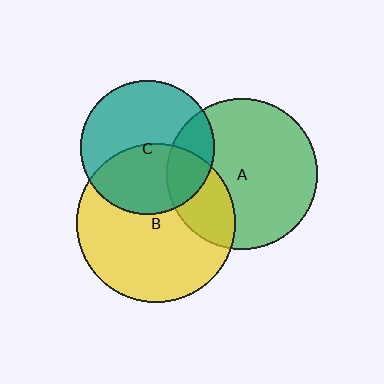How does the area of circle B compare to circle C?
Approximately 1.4 times.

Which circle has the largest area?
Circle B (yellow).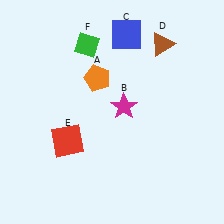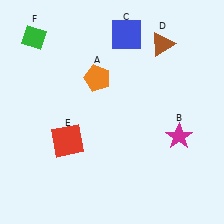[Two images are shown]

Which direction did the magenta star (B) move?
The magenta star (B) moved right.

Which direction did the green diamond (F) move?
The green diamond (F) moved left.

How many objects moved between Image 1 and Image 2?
2 objects moved between the two images.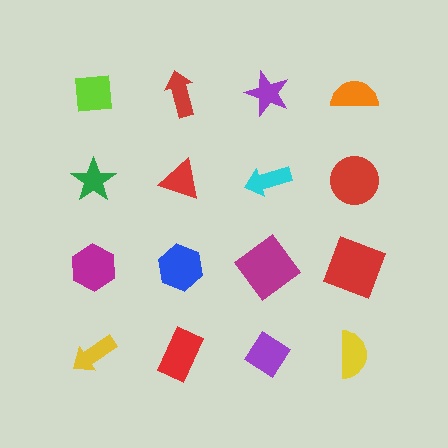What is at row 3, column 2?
A blue hexagon.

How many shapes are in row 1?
4 shapes.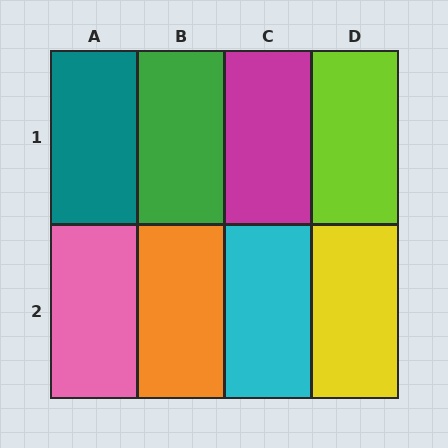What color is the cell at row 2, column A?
Pink.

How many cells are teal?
1 cell is teal.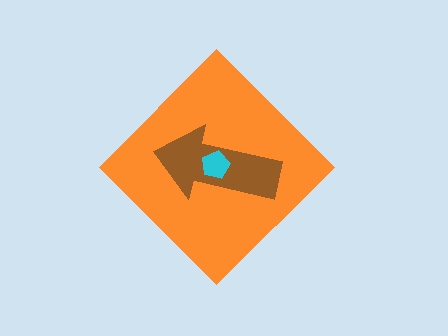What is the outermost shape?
The orange diamond.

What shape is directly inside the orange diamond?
The brown arrow.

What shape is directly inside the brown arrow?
The cyan pentagon.